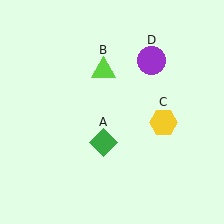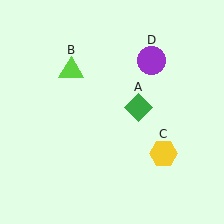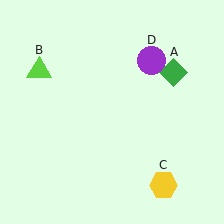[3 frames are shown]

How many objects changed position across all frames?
3 objects changed position: green diamond (object A), lime triangle (object B), yellow hexagon (object C).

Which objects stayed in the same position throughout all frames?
Purple circle (object D) remained stationary.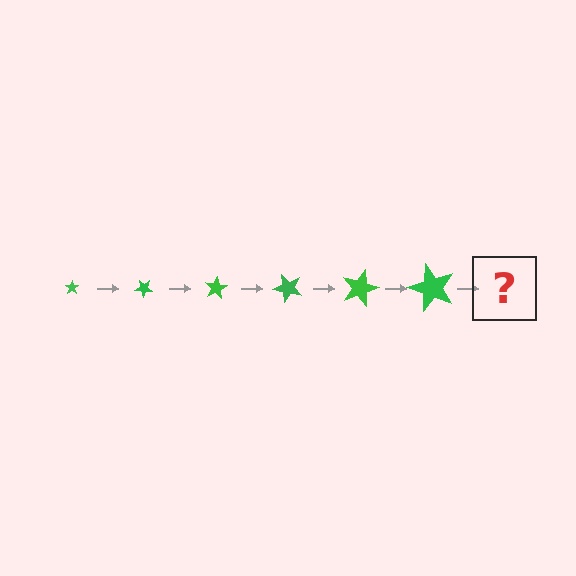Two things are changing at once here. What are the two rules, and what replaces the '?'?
The two rules are that the star grows larger each step and it rotates 40 degrees each step. The '?' should be a star, larger than the previous one and rotated 240 degrees from the start.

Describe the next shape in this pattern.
It should be a star, larger than the previous one and rotated 240 degrees from the start.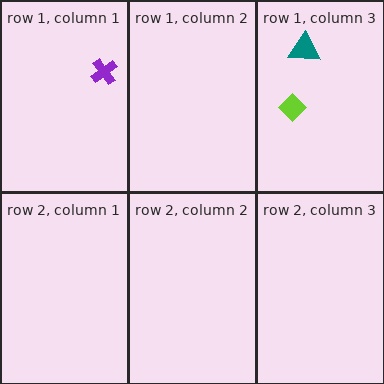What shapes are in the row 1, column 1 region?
The purple cross.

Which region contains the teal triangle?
The row 1, column 3 region.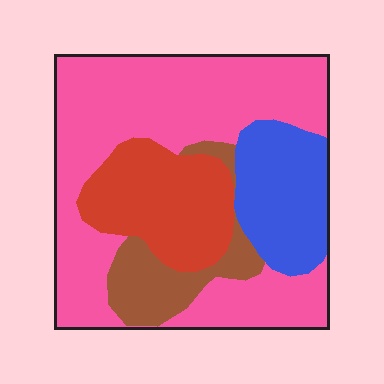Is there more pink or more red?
Pink.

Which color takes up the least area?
Brown, at roughly 10%.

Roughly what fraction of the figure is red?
Red takes up less than a quarter of the figure.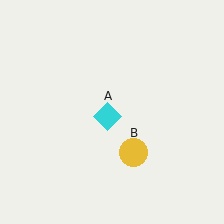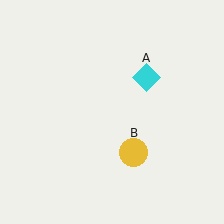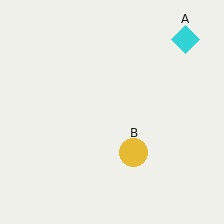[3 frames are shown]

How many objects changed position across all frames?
1 object changed position: cyan diamond (object A).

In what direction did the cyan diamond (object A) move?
The cyan diamond (object A) moved up and to the right.